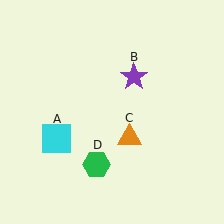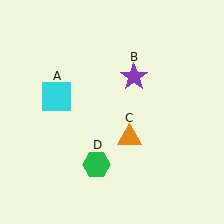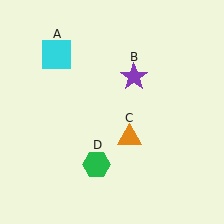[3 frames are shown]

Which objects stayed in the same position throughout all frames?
Purple star (object B) and orange triangle (object C) and green hexagon (object D) remained stationary.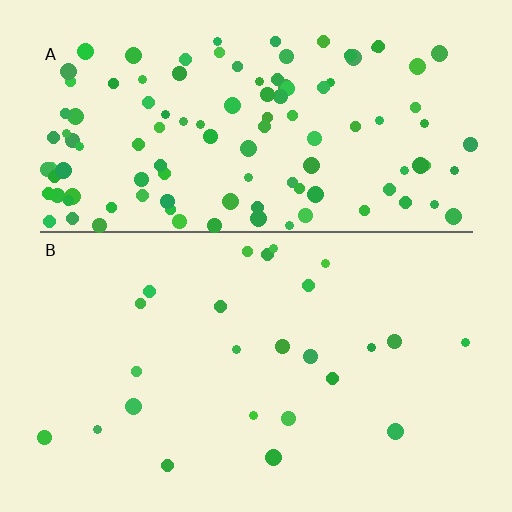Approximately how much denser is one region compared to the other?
Approximately 4.8× — region A over region B.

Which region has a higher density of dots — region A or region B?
A (the top).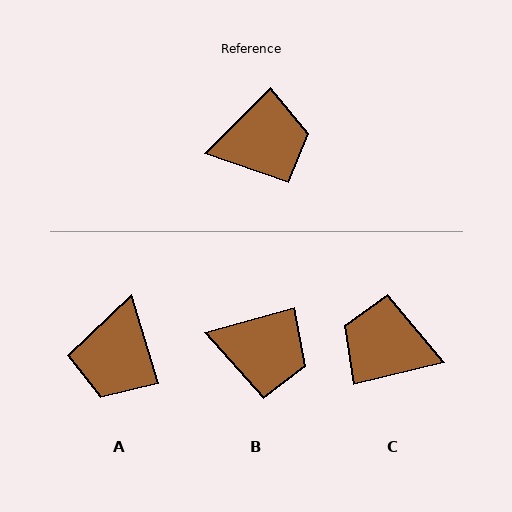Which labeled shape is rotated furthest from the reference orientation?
C, about 149 degrees away.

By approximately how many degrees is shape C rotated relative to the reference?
Approximately 149 degrees counter-clockwise.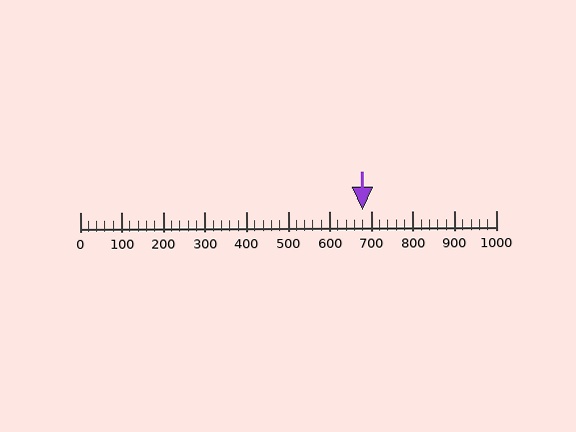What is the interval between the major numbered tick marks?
The major tick marks are spaced 100 units apart.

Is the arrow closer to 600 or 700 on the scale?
The arrow is closer to 700.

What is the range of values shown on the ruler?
The ruler shows values from 0 to 1000.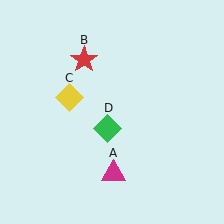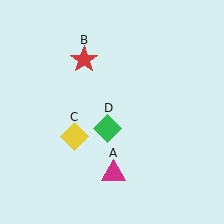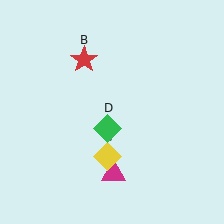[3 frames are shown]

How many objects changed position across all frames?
1 object changed position: yellow diamond (object C).